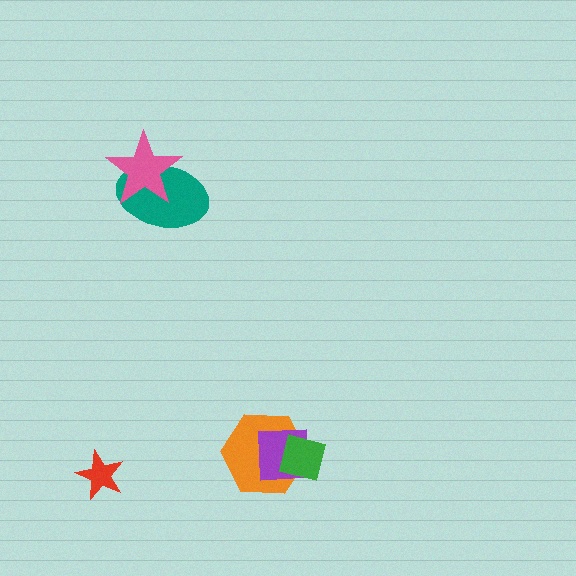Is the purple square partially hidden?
Yes, it is partially covered by another shape.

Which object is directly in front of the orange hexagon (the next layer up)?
The purple square is directly in front of the orange hexagon.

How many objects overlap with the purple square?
2 objects overlap with the purple square.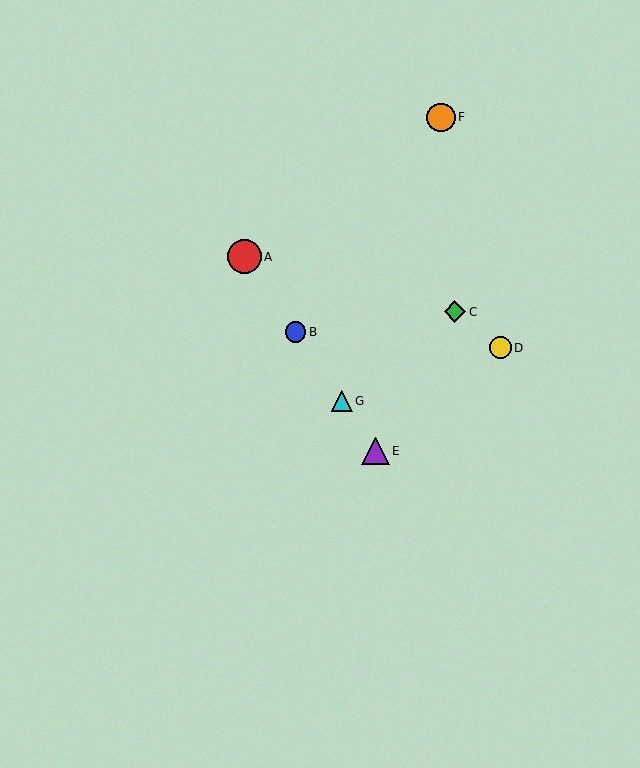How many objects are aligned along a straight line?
4 objects (A, B, E, G) are aligned along a straight line.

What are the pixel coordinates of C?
Object C is at (455, 312).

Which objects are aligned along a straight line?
Objects A, B, E, G are aligned along a straight line.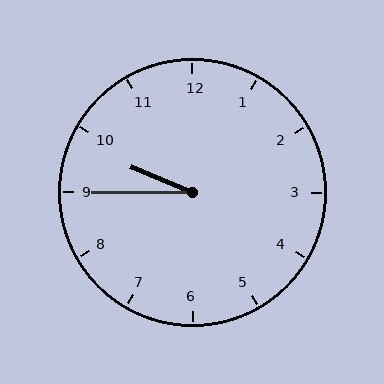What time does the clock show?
9:45.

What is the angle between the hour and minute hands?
Approximately 22 degrees.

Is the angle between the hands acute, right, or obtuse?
It is acute.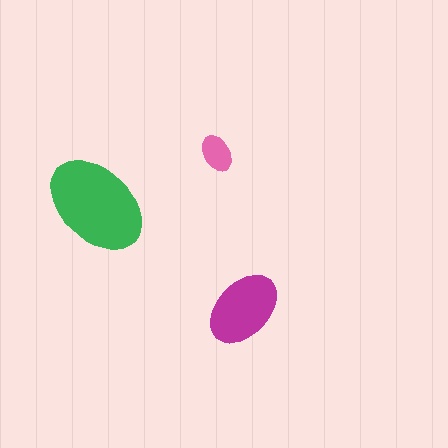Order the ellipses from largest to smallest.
the green one, the magenta one, the pink one.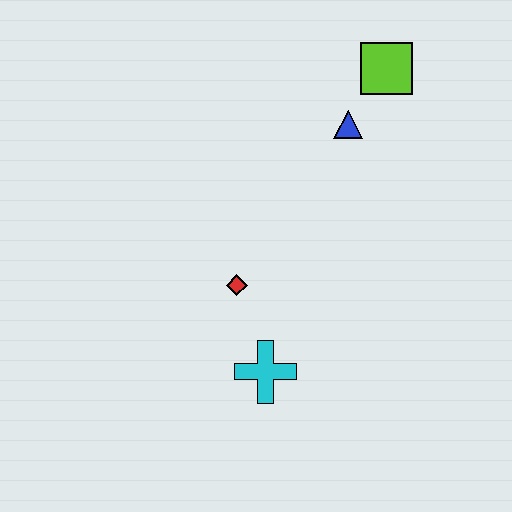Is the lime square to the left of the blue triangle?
No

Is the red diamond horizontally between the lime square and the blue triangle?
No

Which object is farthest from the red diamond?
The lime square is farthest from the red diamond.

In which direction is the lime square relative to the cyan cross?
The lime square is above the cyan cross.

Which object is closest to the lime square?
The blue triangle is closest to the lime square.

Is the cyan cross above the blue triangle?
No